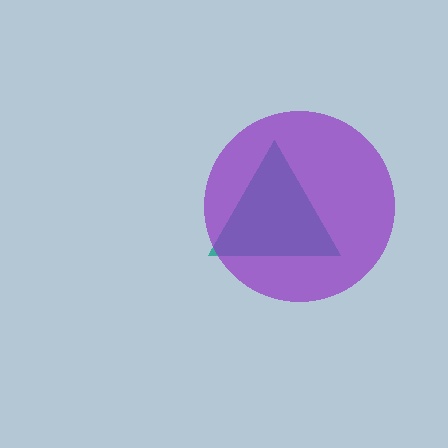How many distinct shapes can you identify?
There are 2 distinct shapes: a teal triangle, a purple circle.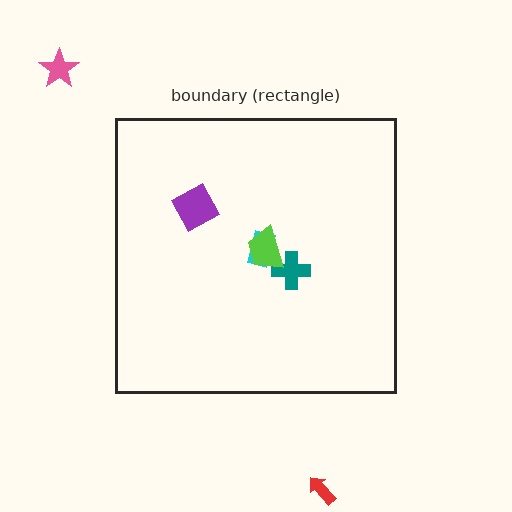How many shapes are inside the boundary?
4 inside, 2 outside.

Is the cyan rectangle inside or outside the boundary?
Inside.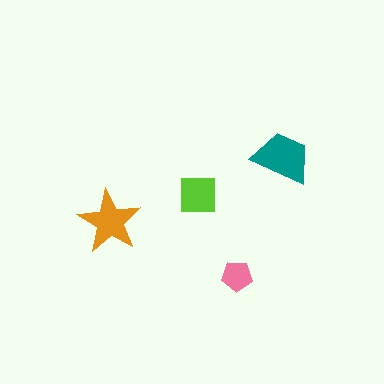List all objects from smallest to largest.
The pink pentagon, the lime square, the orange star, the teal trapezoid.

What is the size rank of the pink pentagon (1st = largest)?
4th.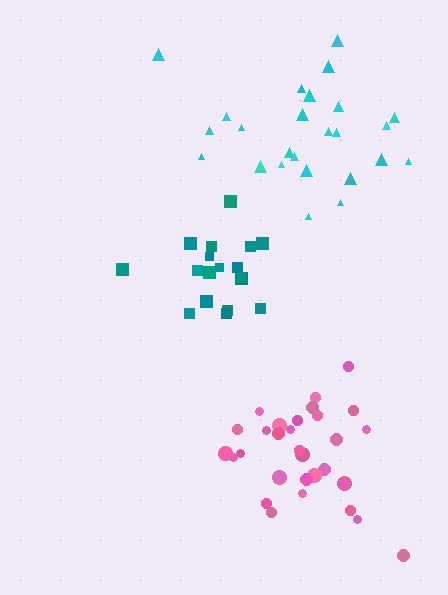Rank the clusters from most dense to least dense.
pink, teal, cyan.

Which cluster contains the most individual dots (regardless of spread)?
Pink (30).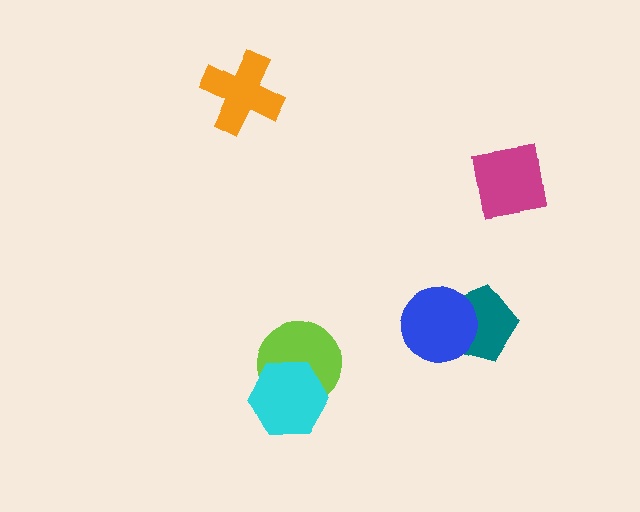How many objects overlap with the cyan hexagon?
1 object overlaps with the cyan hexagon.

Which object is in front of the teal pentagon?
The blue circle is in front of the teal pentagon.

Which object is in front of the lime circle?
The cyan hexagon is in front of the lime circle.